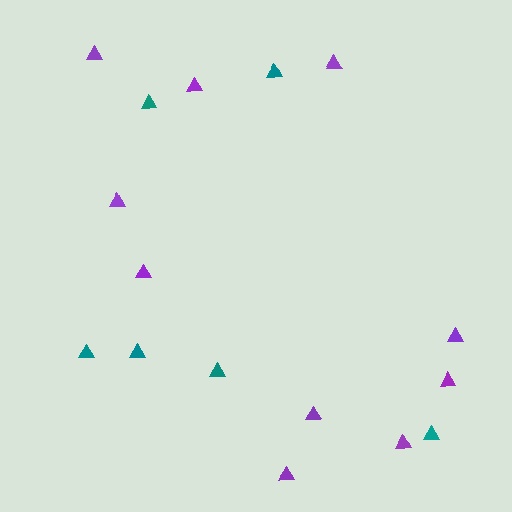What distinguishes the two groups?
There are 2 groups: one group of teal triangles (6) and one group of purple triangles (10).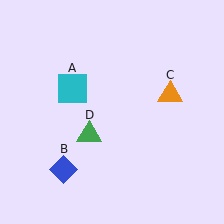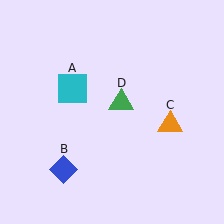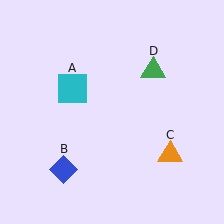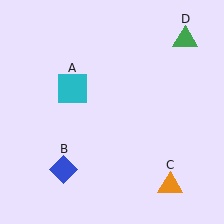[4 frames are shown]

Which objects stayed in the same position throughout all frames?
Cyan square (object A) and blue diamond (object B) remained stationary.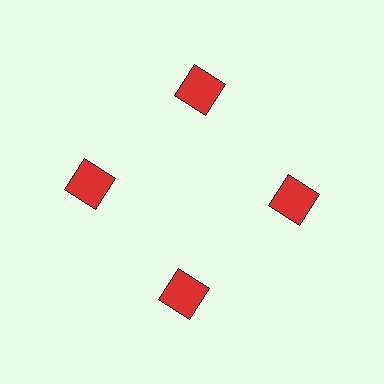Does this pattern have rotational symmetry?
Yes, this pattern has 4-fold rotational symmetry. It looks the same after rotating 90 degrees around the center.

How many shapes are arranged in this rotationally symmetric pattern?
There are 4 shapes, arranged in 4 groups of 1.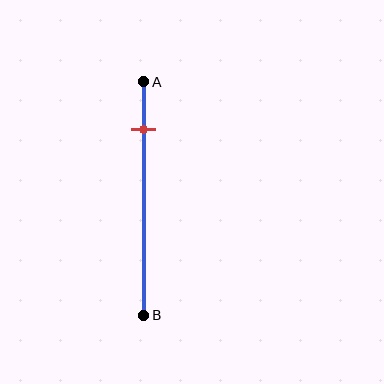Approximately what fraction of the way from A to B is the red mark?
The red mark is approximately 20% of the way from A to B.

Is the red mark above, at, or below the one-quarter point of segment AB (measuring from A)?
The red mark is above the one-quarter point of segment AB.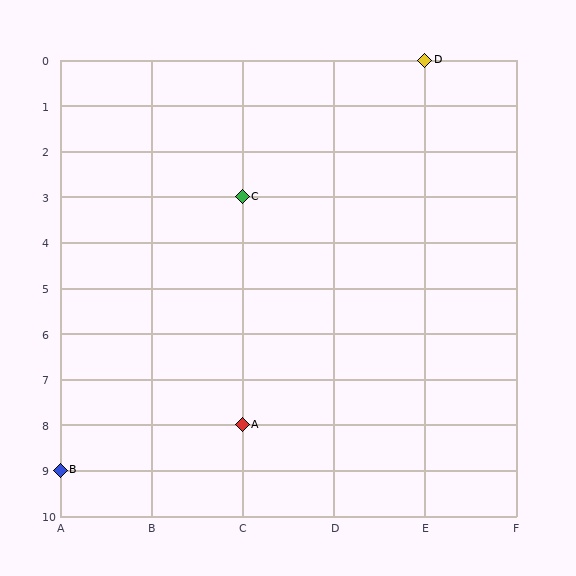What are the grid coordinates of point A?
Point A is at grid coordinates (C, 8).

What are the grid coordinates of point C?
Point C is at grid coordinates (C, 3).